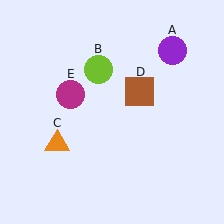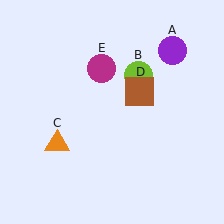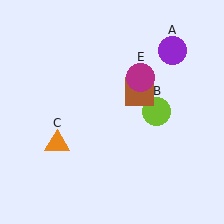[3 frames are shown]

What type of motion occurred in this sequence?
The lime circle (object B), magenta circle (object E) rotated clockwise around the center of the scene.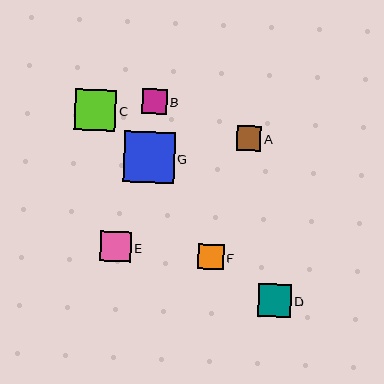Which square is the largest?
Square G is the largest with a size of approximately 51 pixels.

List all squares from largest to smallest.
From largest to smallest: G, C, D, E, F, B, A.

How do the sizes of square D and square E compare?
Square D and square E are approximately the same size.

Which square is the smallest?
Square A is the smallest with a size of approximately 25 pixels.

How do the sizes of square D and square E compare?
Square D and square E are approximately the same size.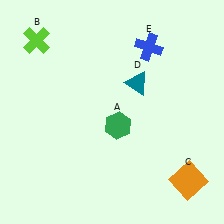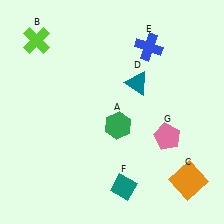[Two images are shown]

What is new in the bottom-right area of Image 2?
A teal diamond (F) was added in the bottom-right area of Image 2.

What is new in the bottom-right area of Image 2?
A pink pentagon (G) was added in the bottom-right area of Image 2.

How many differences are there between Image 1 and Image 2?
There are 2 differences between the two images.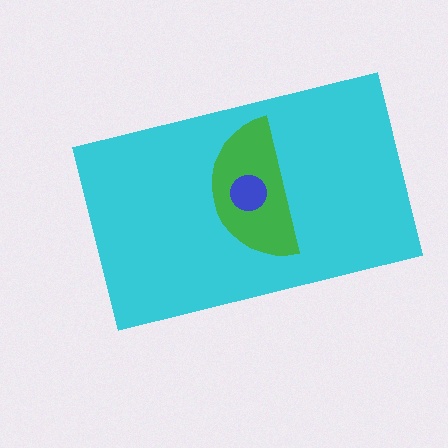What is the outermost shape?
The cyan rectangle.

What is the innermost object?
The blue circle.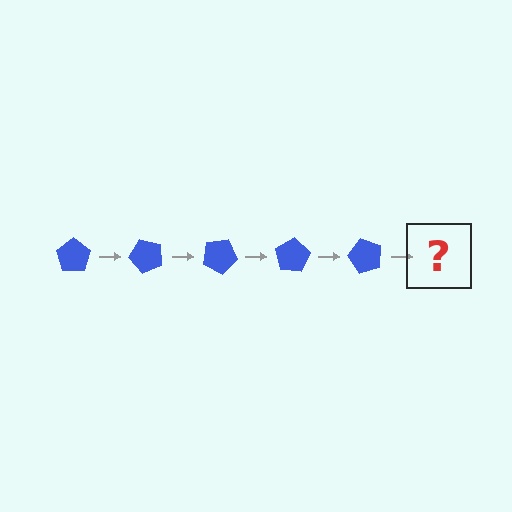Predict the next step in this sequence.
The next step is a blue pentagon rotated 250 degrees.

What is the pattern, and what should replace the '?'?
The pattern is that the pentagon rotates 50 degrees each step. The '?' should be a blue pentagon rotated 250 degrees.